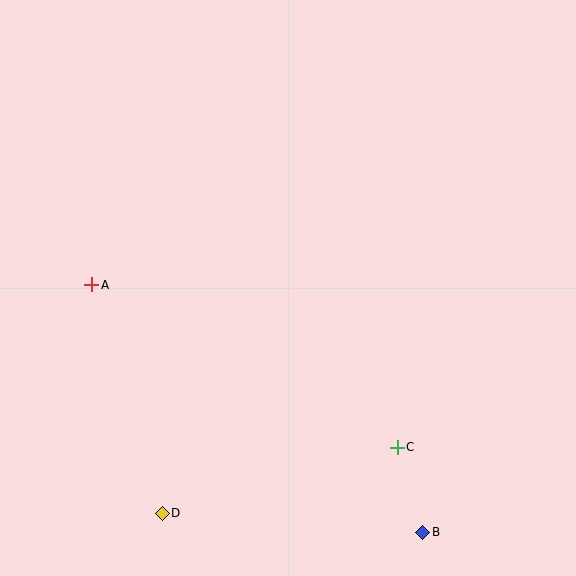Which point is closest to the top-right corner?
Point C is closest to the top-right corner.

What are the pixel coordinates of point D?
Point D is at (162, 513).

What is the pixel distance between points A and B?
The distance between A and B is 413 pixels.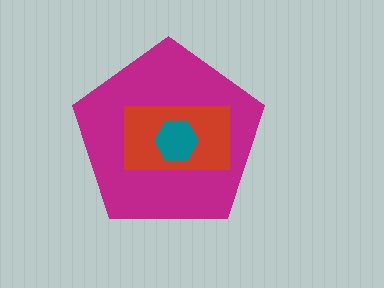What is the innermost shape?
The teal hexagon.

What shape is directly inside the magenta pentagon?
The red rectangle.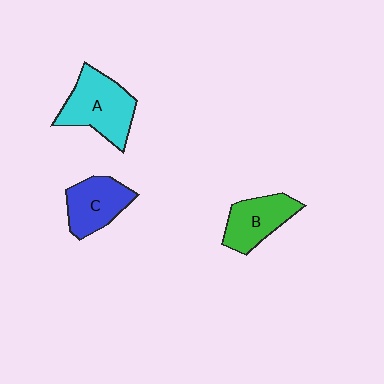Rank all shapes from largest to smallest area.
From largest to smallest: A (cyan), C (blue), B (green).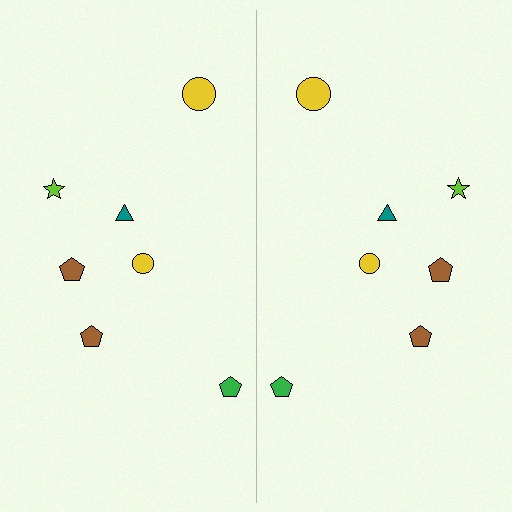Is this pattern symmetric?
Yes, this pattern has bilateral (reflection) symmetry.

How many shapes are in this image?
There are 14 shapes in this image.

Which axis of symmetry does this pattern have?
The pattern has a vertical axis of symmetry running through the center of the image.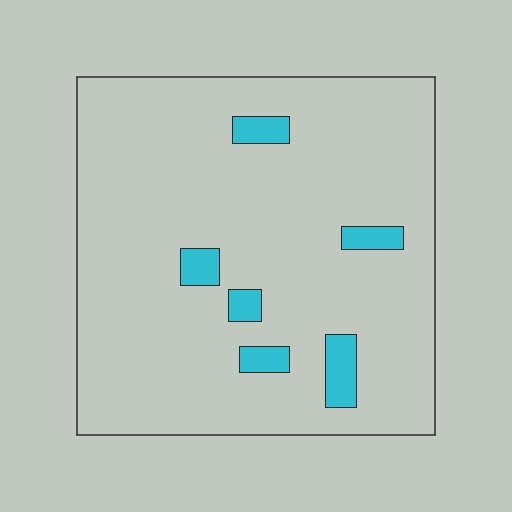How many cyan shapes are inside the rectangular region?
6.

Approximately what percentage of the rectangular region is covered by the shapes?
Approximately 5%.